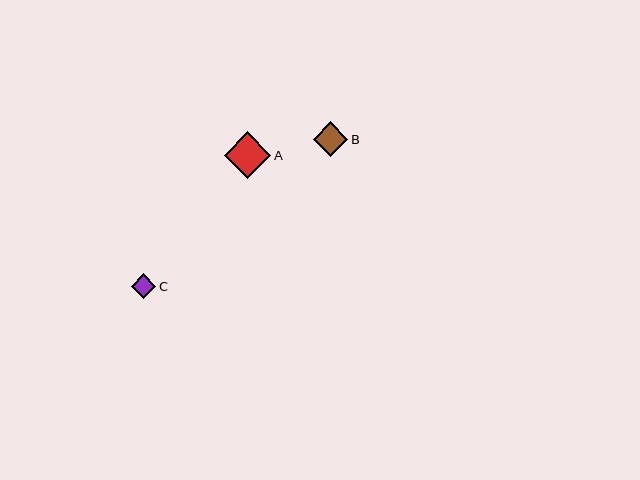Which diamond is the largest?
Diamond A is the largest with a size of approximately 46 pixels.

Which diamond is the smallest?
Diamond C is the smallest with a size of approximately 24 pixels.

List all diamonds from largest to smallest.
From largest to smallest: A, B, C.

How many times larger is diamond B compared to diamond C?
Diamond B is approximately 1.4 times the size of diamond C.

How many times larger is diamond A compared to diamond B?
Diamond A is approximately 1.3 times the size of diamond B.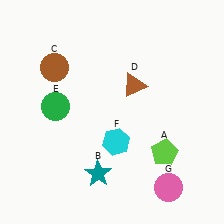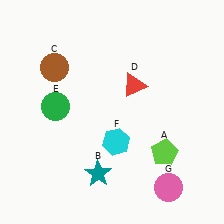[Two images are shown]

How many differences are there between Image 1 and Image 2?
There is 1 difference between the two images.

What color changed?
The triangle (D) changed from brown in Image 1 to red in Image 2.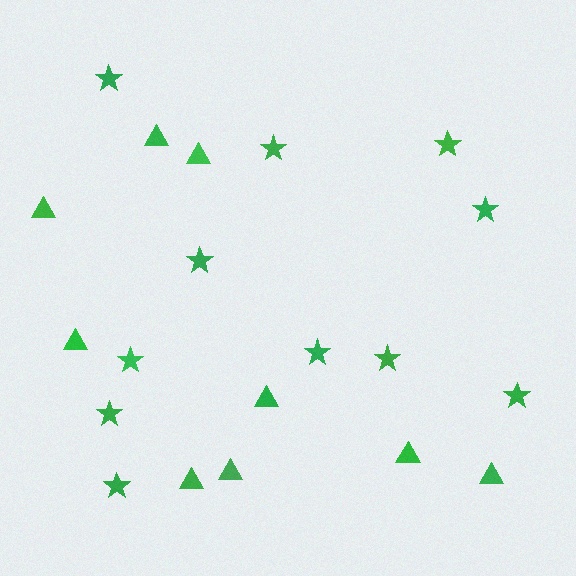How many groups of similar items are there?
There are 2 groups: one group of triangles (9) and one group of stars (11).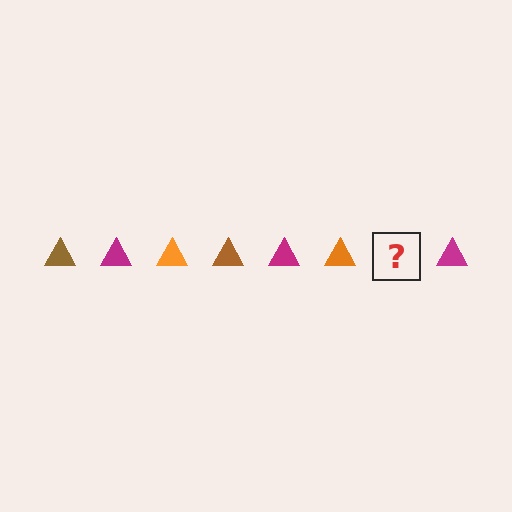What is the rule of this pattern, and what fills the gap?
The rule is that the pattern cycles through brown, magenta, orange triangles. The gap should be filled with a brown triangle.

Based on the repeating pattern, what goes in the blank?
The blank should be a brown triangle.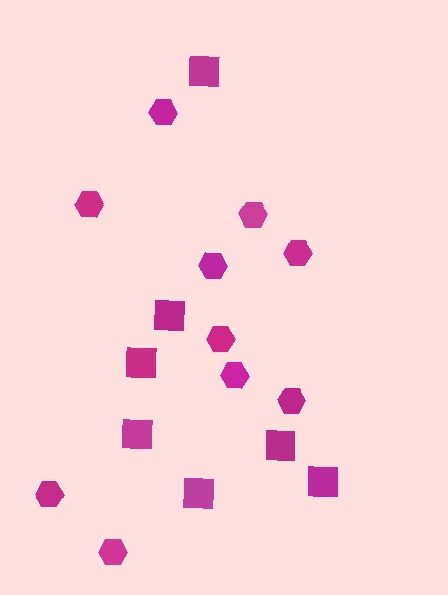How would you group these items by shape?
There are 2 groups: one group of squares (7) and one group of hexagons (10).